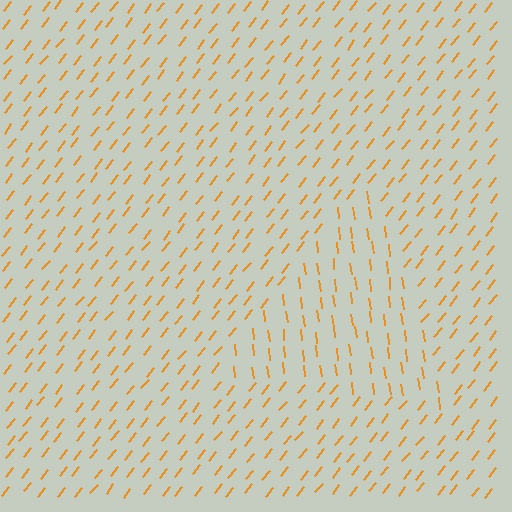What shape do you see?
I see a triangle.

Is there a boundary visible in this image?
Yes, there is a texture boundary formed by a change in line orientation.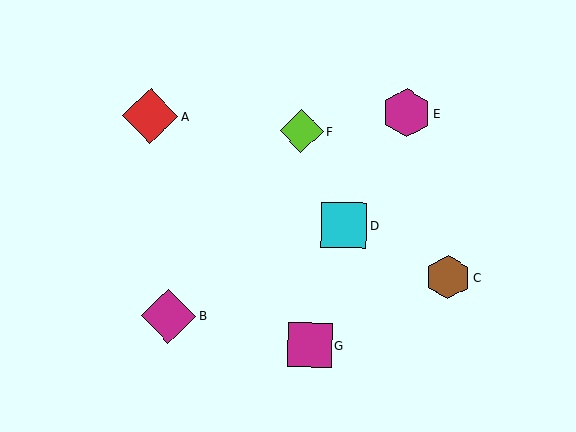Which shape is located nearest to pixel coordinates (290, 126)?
The lime diamond (labeled F) at (302, 131) is nearest to that location.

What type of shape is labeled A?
Shape A is a red diamond.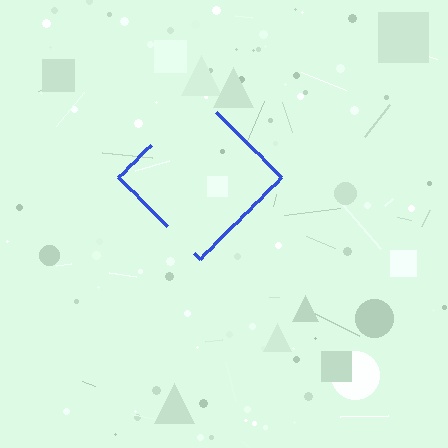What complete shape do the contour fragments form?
The contour fragments form a diamond.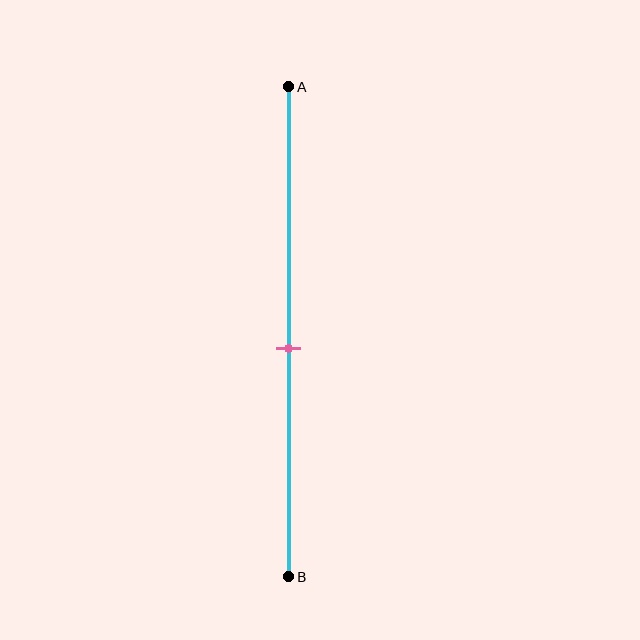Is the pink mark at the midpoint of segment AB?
No, the mark is at about 55% from A, not at the 50% midpoint.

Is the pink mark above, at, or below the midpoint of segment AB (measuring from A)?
The pink mark is below the midpoint of segment AB.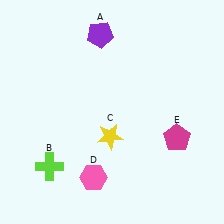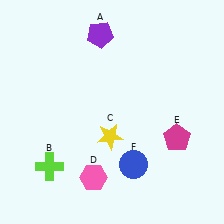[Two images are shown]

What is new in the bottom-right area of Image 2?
A blue circle (F) was added in the bottom-right area of Image 2.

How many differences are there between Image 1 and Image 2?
There is 1 difference between the two images.